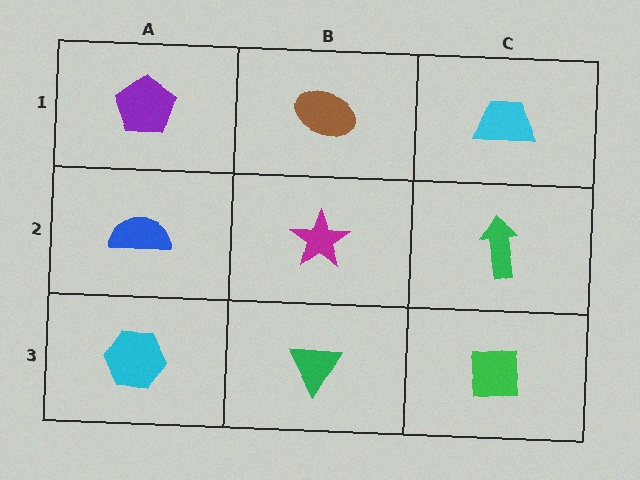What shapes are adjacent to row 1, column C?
A green arrow (row 2, column C), a brown ellipse (row 1, column B).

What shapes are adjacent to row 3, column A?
A blue semicircle (row 2, column A), a green triangle (row 3, column B).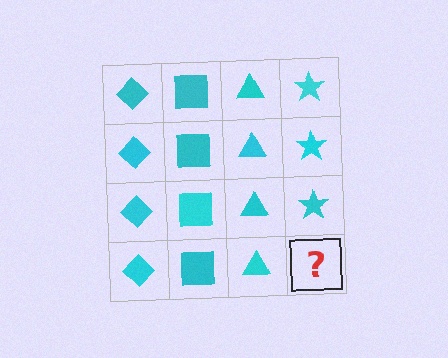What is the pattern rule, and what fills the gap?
The rule is that each column has a consistent shape. The gap should be filled with a cyan star.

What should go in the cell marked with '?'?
The missing cell should contain a cyan star.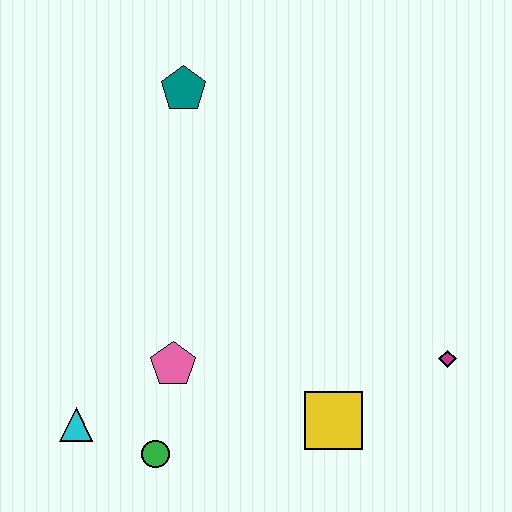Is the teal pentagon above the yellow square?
Yes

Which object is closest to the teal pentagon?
The pink pentagon is closest to the teal pentagon.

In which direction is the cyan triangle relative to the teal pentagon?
The cyan triangle is below the teal pentagon.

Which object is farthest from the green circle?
The teal pentagon is farthest from the green circle.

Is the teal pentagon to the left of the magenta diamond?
Yes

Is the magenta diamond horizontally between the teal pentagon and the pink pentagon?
No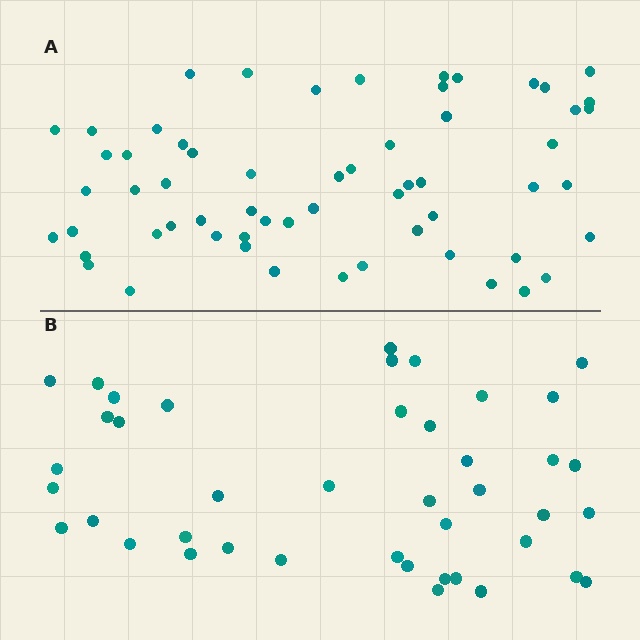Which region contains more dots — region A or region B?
Region A (the top region) has more dots.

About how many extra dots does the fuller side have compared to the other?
Region A has approximately 20 more dots than region B.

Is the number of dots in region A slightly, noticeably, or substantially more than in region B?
Region A has noticeably more, but not dramatically so. The ratio is roughly 1.4 to 1.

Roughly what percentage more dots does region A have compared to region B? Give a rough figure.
About 45% more.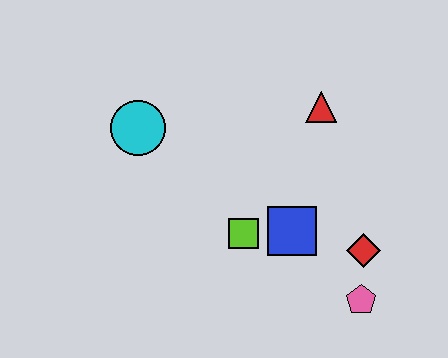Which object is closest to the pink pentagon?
The red diamond is closest to the pink pentagon.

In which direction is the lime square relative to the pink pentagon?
The lime square is to the left of the pink pentagon.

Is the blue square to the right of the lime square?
Yes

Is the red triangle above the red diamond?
Yes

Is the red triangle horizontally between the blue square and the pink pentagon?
Yes